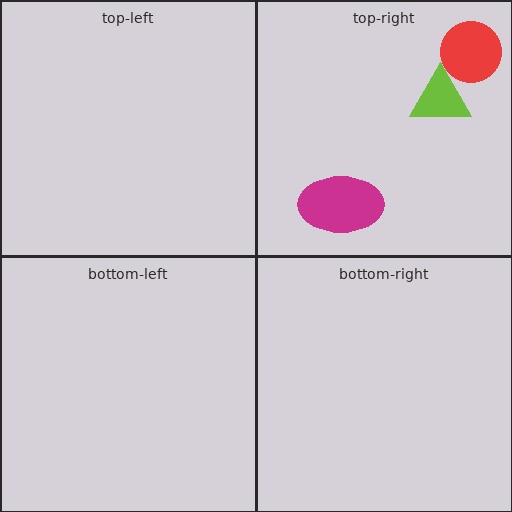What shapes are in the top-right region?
The red circle, the lime triangle, the magenta ellipse.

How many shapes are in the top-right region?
3.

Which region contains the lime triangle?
The top-right region.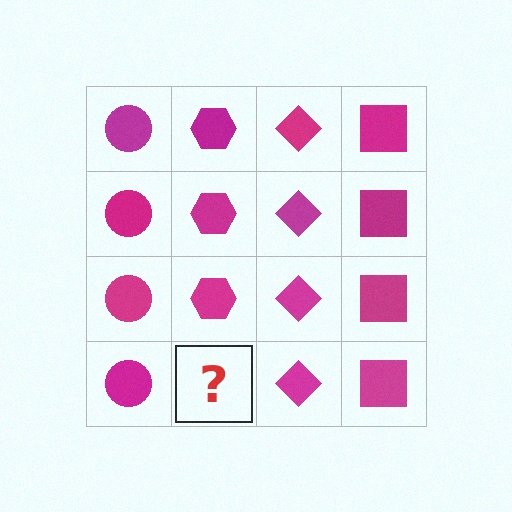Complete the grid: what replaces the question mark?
The question mark should be replaced with a magenta hexagon.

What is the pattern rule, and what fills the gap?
The rule is that each column has a consistent shape. The gap should be filled with a magenta hexagon.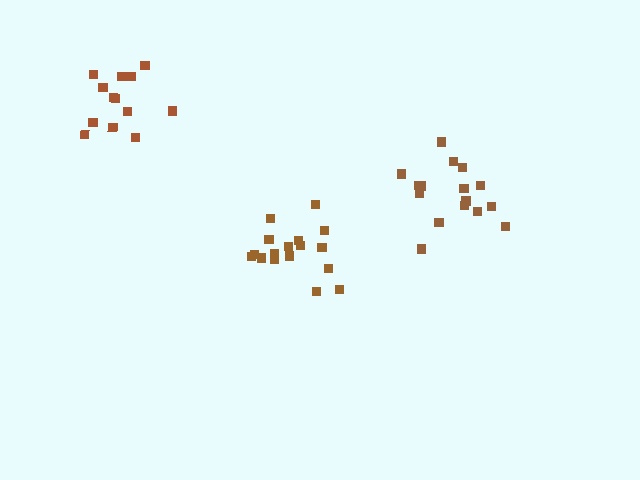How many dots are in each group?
Group 1: 16 dots, Group 2: 17 dots, Group 3: 13 dots (46 total).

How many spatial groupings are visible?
There are 3 spatial groupings.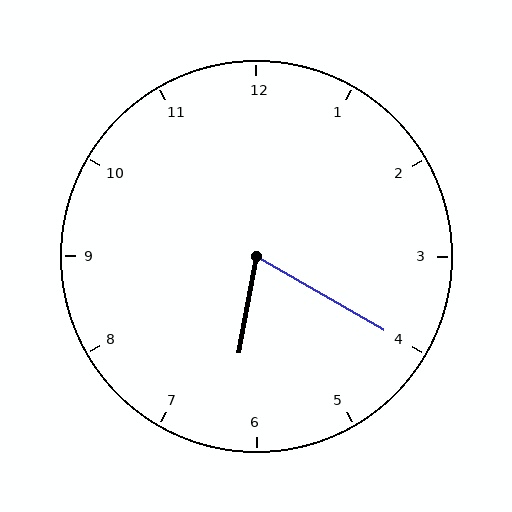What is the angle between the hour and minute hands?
Approximately 70 degrees.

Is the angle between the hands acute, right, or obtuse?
It is acute.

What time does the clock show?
6:20.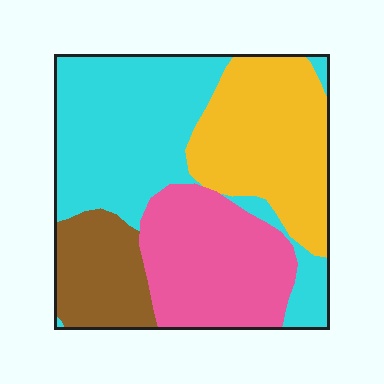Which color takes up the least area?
Brown, at roughly 15%.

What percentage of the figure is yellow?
Yellow covers roughly 25% of the figure.